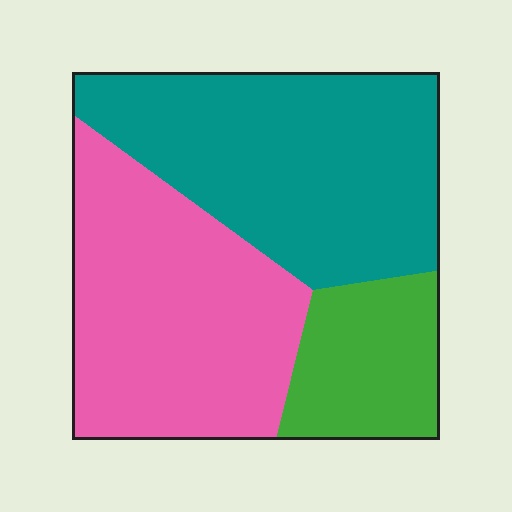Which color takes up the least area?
Green, at roughly 15%.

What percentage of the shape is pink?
Pink takes up about two fifths (2/5) of the shape.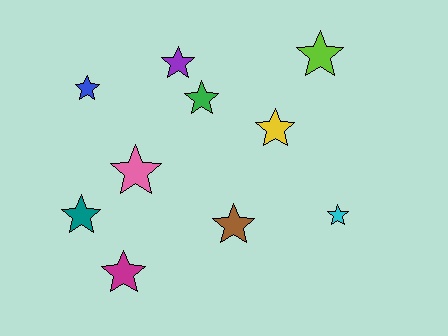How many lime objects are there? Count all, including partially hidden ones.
There is 1 lime object.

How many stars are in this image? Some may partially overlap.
There are 10 stars.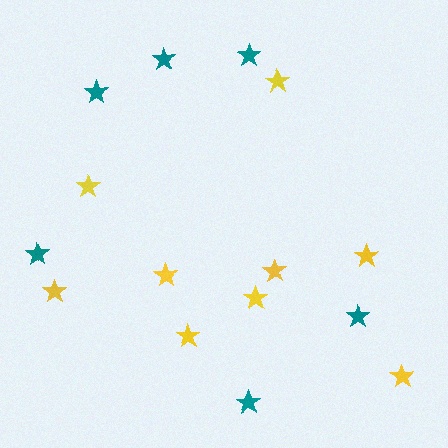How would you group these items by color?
There are 2 groups: one group of yellow stars (9) and one group of teal stars (6).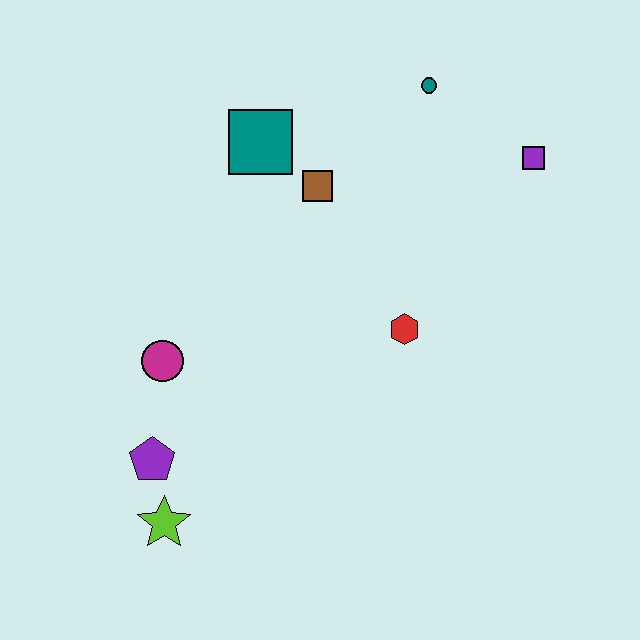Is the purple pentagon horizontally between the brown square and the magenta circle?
No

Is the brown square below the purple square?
Yes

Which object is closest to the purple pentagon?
The lime star is closest to the purple pentagon.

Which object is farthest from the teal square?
The lime star is farthest from the teal square.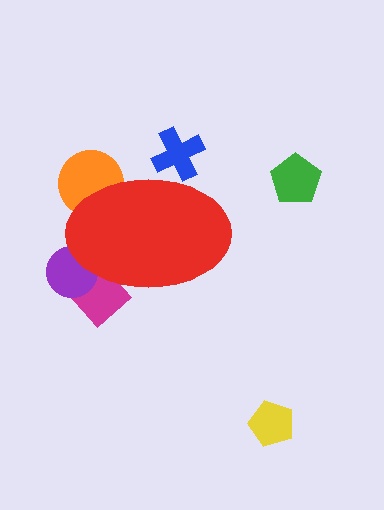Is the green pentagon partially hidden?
No, the green pentagon is fully visible.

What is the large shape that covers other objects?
A red ellipse.